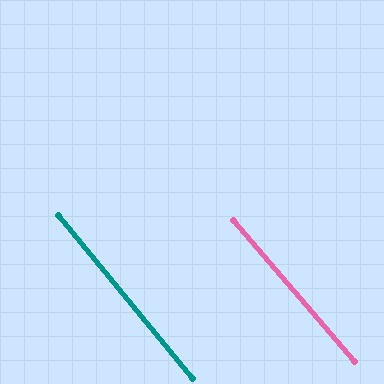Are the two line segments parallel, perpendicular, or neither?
Parallel — their directions differ by only 1.2°.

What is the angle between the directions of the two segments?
Approximately 1 degree.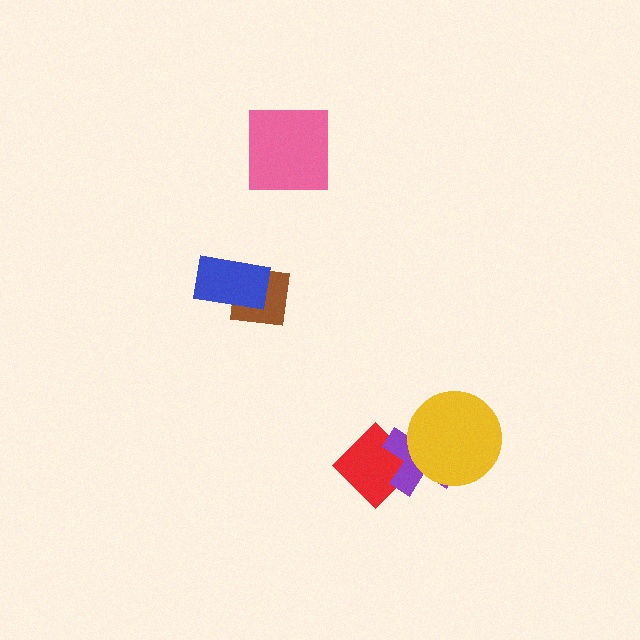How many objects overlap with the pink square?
0 objects overlap with the pink square.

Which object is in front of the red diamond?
The purple cross is in front of the red diamond.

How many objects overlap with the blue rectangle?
1 object overlaps with the blue rectangle.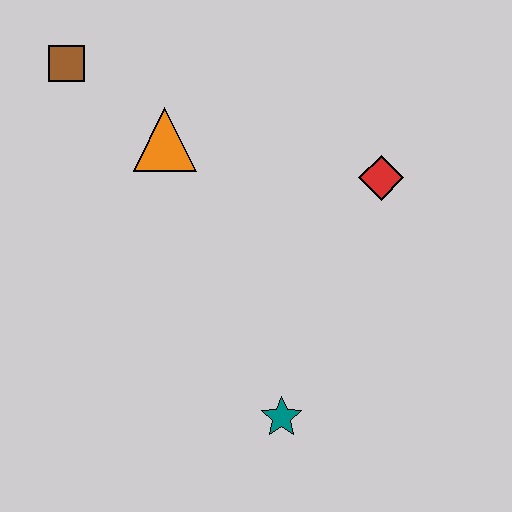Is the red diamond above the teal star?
Yes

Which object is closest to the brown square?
The orange triangle is closest to the brown square.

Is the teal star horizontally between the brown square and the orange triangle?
No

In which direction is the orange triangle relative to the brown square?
The orange triangle is to the right of the brown square.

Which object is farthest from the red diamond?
The brown square is farthest from the red diamond.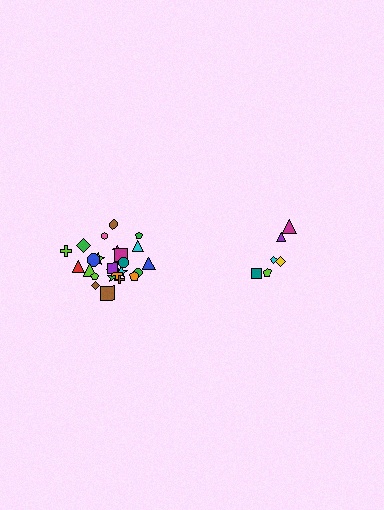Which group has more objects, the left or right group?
The left group.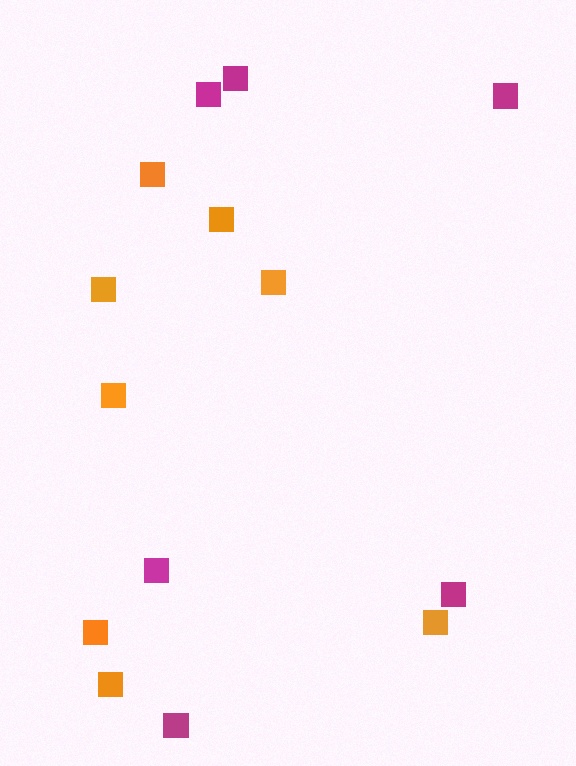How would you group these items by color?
There are 2 groups: one group of orange squares (8) and one group of magenta squares (6).